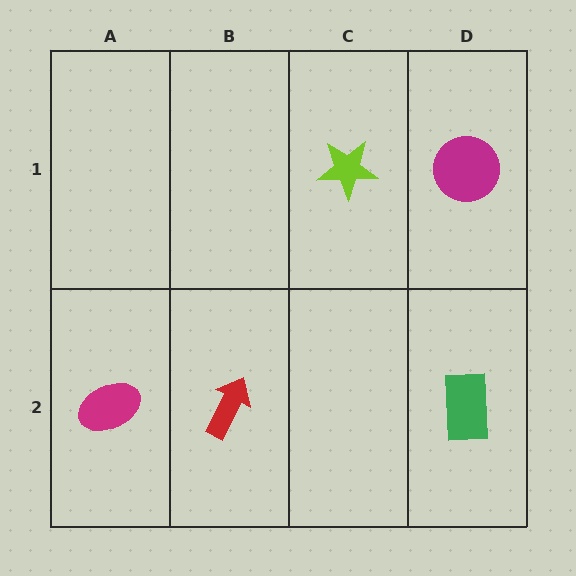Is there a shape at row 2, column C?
No, that cell is empty.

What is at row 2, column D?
A green rectangle.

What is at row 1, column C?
A lime star.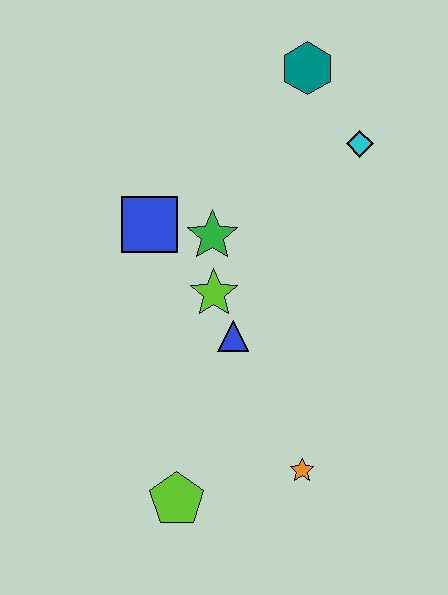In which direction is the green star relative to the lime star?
The green star is above the lime star.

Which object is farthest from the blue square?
The orange star is farthest from the blue square.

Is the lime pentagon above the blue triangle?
No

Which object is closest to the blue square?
The green star is closest to the blue square.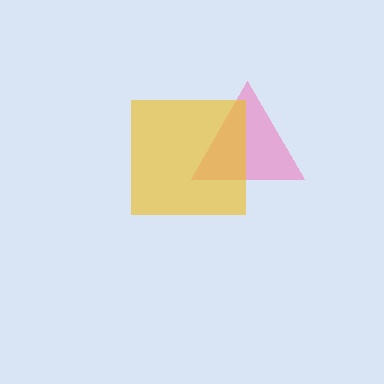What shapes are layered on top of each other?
The layered shapes are: a pink triangle, a yellow square.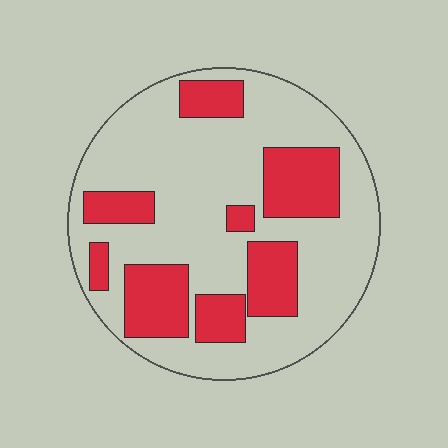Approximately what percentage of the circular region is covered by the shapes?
Approximately 30%.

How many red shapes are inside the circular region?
8.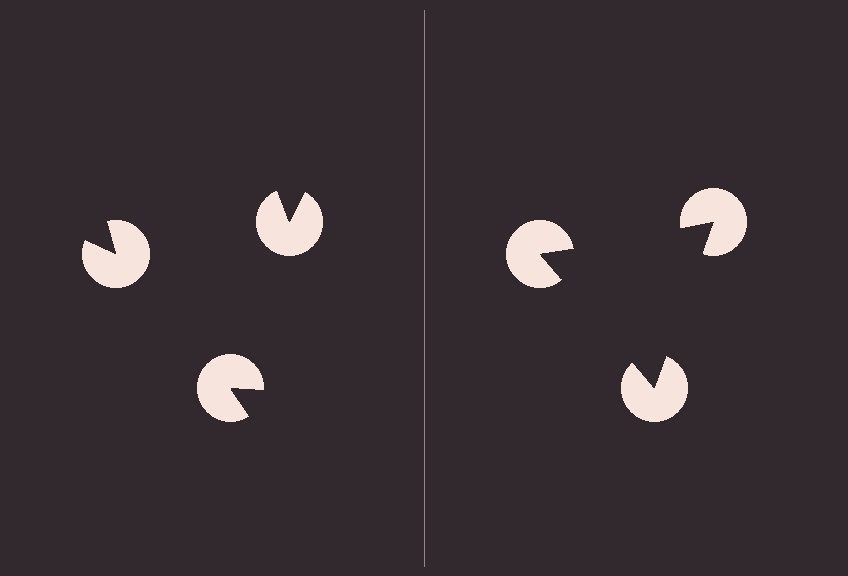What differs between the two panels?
The pac-man discs are positioned identically on both sides; only the wedge orientations differ. On the right they align to a triangle; on the left they are misaligned.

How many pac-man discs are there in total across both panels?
6 — 3 on each side.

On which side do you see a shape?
An illusory triangle appears on the right side. On the left side the wedge cuts are rotated, so no coherent shape forms.